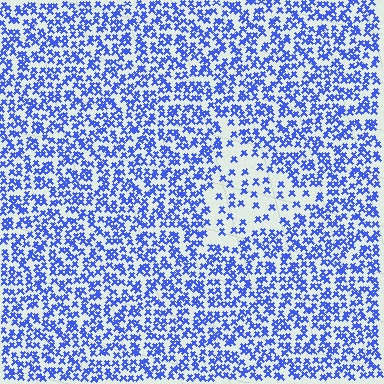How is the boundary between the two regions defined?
The boundary is defined by a change in element density (approximately 2.5x ratio). All elements are the same color, size, and shape.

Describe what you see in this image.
The image contains small blue elements arranged at two different densities. A triangle-shaped region is visible where the elements are less densely packed than the surrounding area.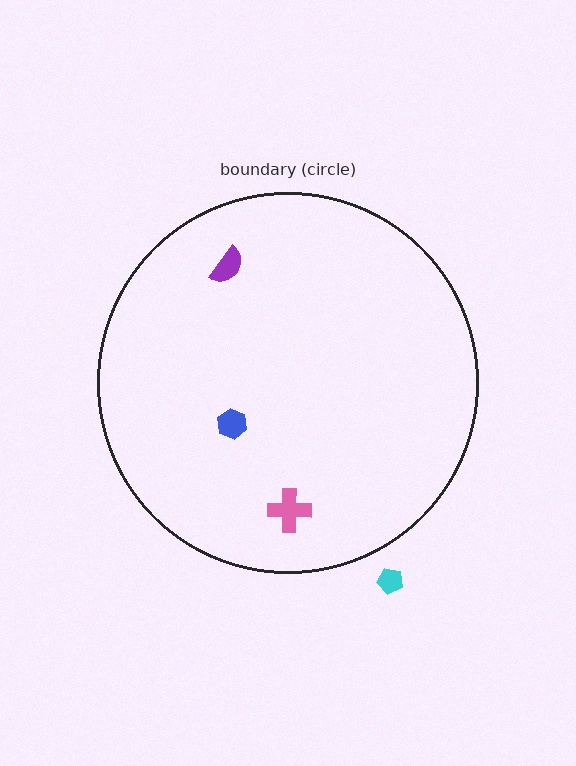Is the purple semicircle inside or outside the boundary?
Inside.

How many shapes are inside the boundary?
3 inside, 1 outside.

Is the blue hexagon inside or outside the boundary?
Inside.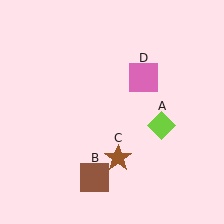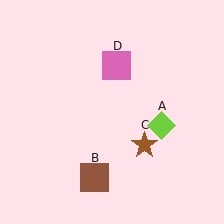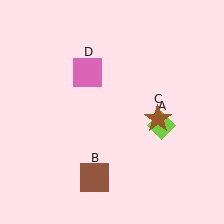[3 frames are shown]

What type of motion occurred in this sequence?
The brown star (object C), pink square (object D) rotated counterclockwise around the center of the scene.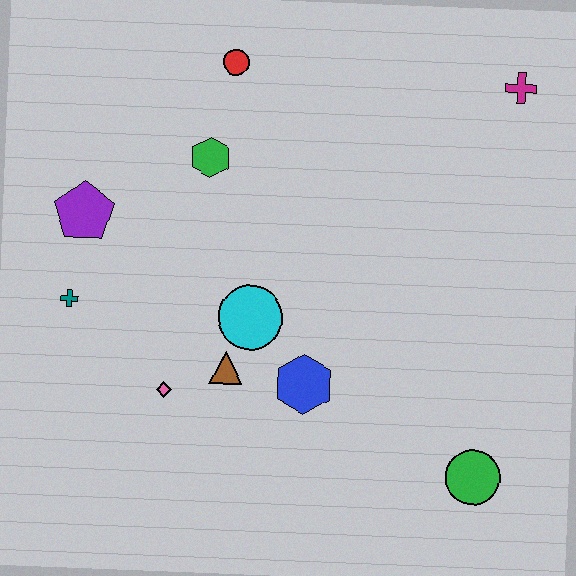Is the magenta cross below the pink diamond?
No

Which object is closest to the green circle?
The blue hexagon is closest to the green circle.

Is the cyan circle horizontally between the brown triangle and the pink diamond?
No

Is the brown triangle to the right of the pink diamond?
Yes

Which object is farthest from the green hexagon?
The green circle is farthest from the green hexagon.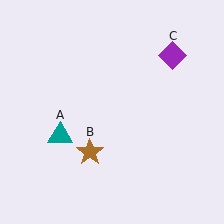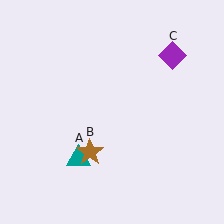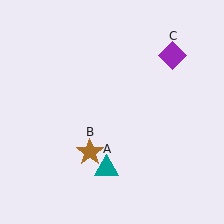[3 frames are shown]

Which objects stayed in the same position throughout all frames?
Brown star (object B) and purple diamond (object C) remained stationary.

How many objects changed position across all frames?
1 object changed position: teal triangle (object A).